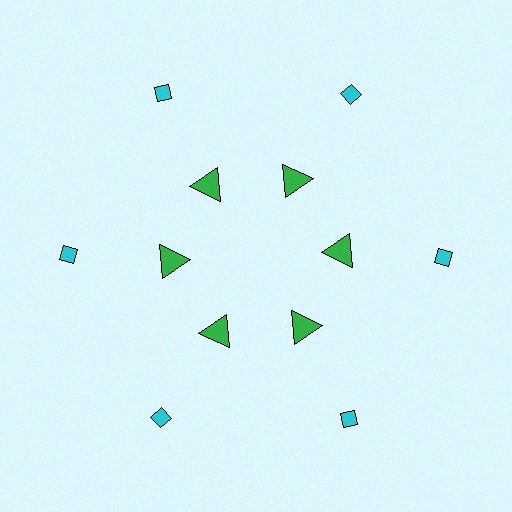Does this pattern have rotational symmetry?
Yes, this pattern has 6-fold rotational symmetry. It looks the same after rotating 60 degrees around the center.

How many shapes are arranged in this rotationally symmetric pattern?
There are 12 shapes, arranged in 6 groups of 2.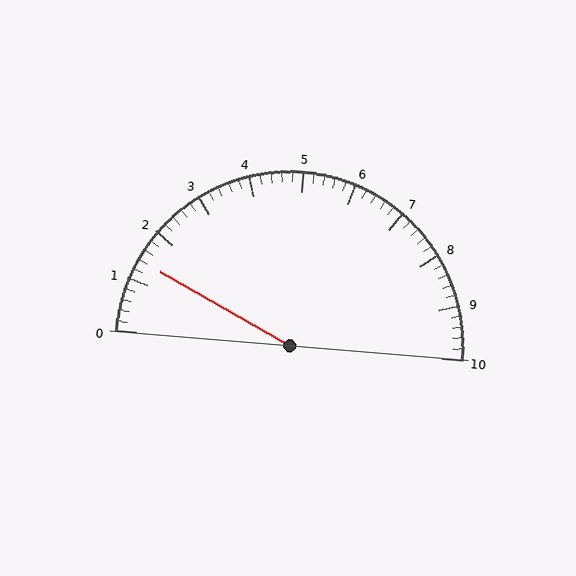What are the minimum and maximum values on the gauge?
The gauge ranges from 0 to 10.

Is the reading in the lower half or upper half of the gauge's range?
The reading is in the lower half of the range (0 to 10).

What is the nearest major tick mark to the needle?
The nearest major tick mark is 1.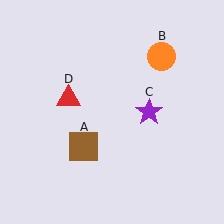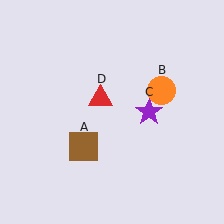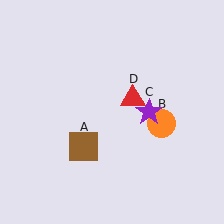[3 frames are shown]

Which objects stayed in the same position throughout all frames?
Brown square (object A) and purple star (object C) remained stationary.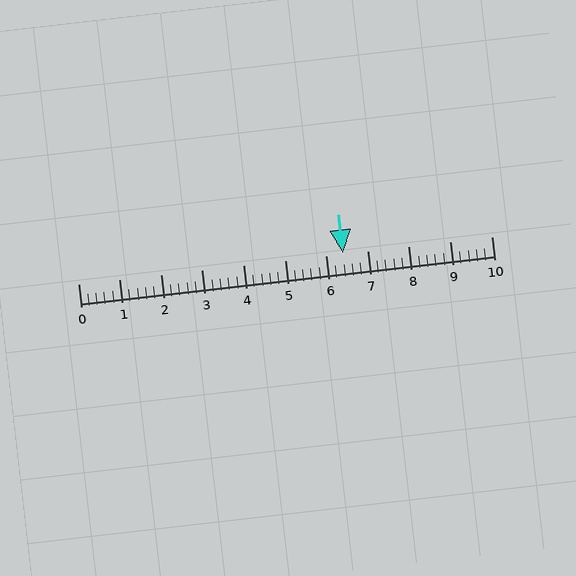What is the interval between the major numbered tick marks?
The major tick marks are spaced 1 units apart.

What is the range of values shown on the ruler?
The ruler shows values from 0 to 10.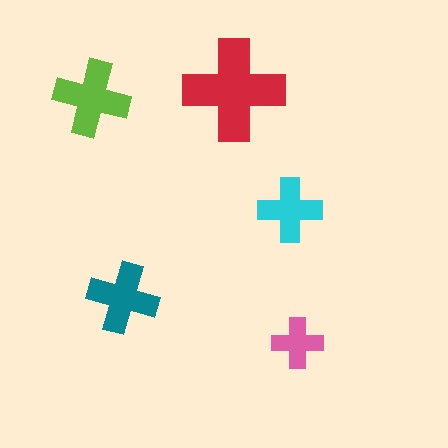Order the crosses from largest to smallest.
the red one, the lime one, the teal one, the cyan one, the pink one.